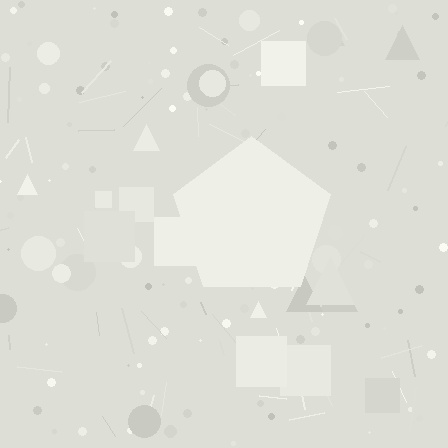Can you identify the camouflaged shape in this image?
The camouflaged shape is a pentagon.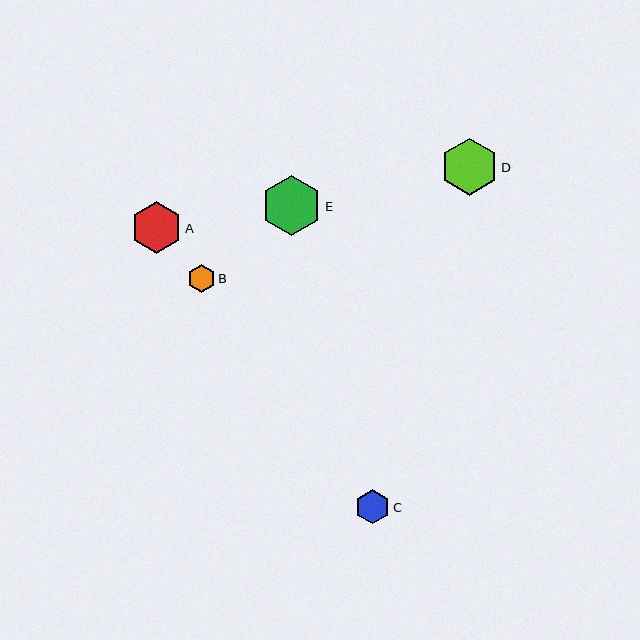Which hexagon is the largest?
Hexagon E is the largest with a size of approximately 60 pixels.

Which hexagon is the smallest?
Hexagon B is the smallest with a size of approximately 28 pixels.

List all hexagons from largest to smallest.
From largest to smallest: E, D, A, C, B.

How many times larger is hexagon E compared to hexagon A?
Hexagon E is approximately 1.2 times the size of hexagon A.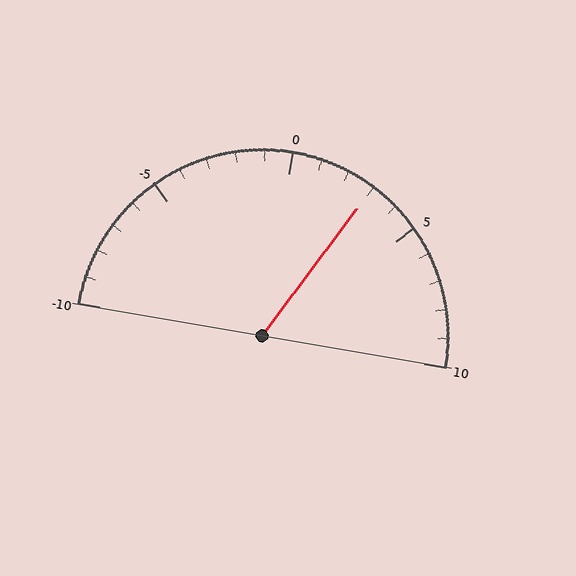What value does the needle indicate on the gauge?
The needle indicates approximately 3.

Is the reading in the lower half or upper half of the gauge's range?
The reading is in the upper half of the range (-10 to 10).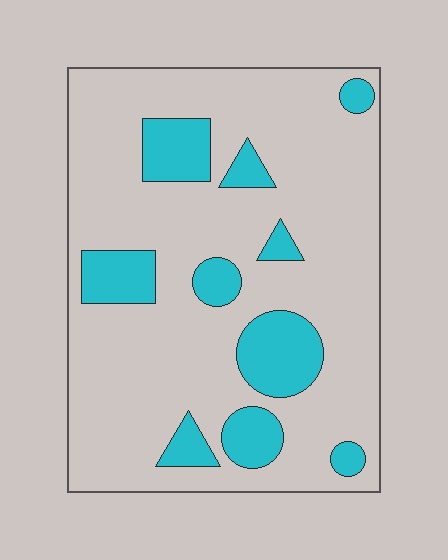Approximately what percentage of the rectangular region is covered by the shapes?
Approximately 20%.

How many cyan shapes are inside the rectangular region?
10.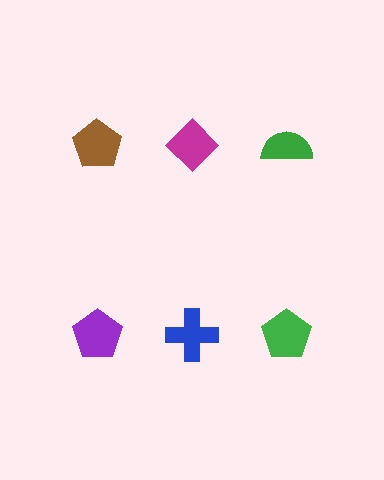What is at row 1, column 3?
A green semicircle.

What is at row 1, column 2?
A magenta diamond.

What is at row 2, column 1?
A purple pentagon.